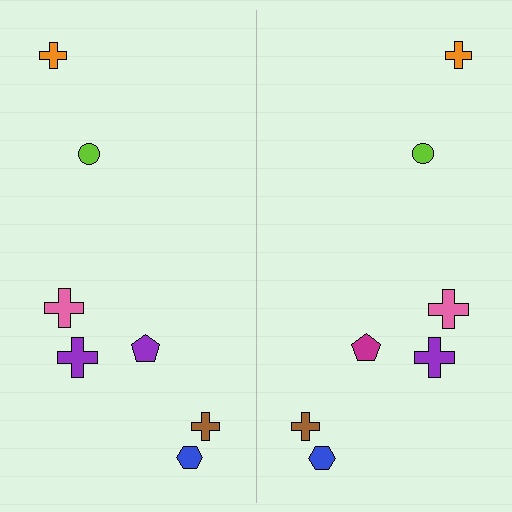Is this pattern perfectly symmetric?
No, the pattern is not perfectly symmetric. The magenta pentagon on the right side breaks the symmetry — its mirror counterpart is purple.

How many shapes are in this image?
There are 14 shapes in this image.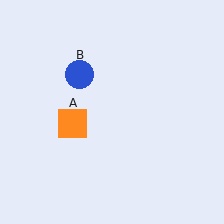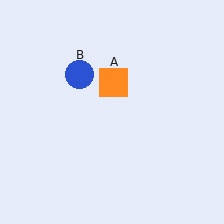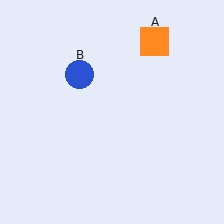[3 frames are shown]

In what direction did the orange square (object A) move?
The orange square (object A) moved up and to the right.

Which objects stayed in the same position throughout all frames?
Blue circle (object B) remained stationary.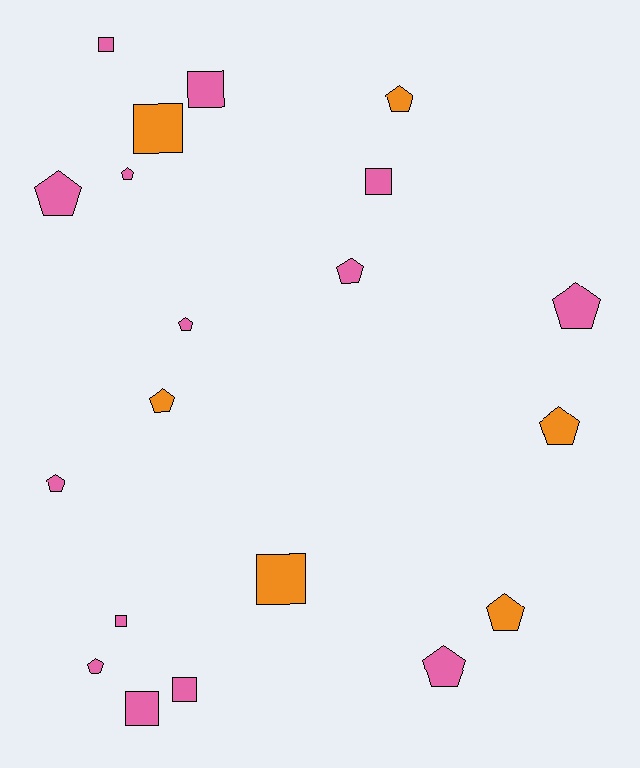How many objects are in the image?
There are 20 objects.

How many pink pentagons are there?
There are 8 pink pentagons.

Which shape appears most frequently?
Pentagon, with 12 objects.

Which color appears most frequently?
Pink, with 14 objects.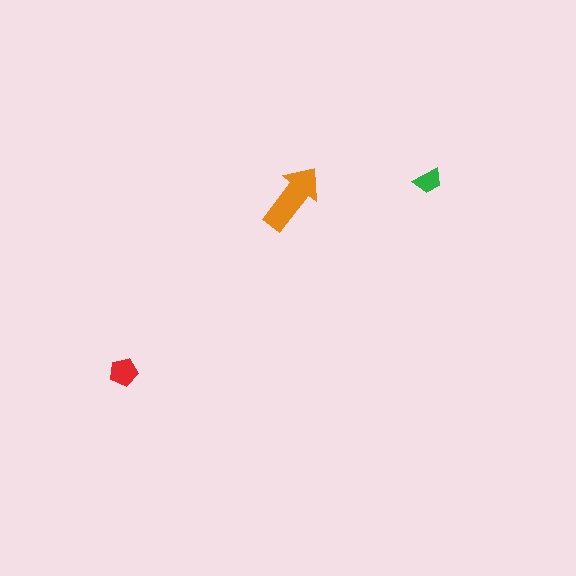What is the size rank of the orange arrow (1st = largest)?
1st.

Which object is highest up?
The green trapezoid is topmost.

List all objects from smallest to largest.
The green trapezoid, the red pentagon, the orange arrow.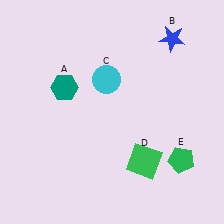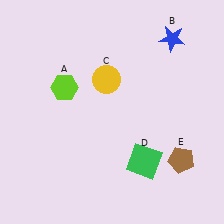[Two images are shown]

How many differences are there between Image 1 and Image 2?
There are 3 differences between the two images.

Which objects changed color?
A changed from teal to lime. C changed from cyan to yellow. E changed from green to brown.